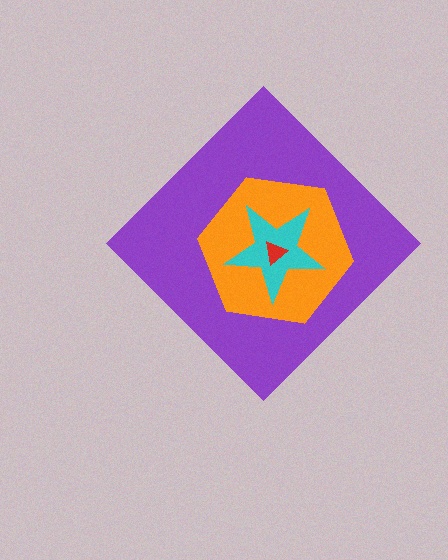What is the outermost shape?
The purple diamond.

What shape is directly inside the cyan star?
The red triangle.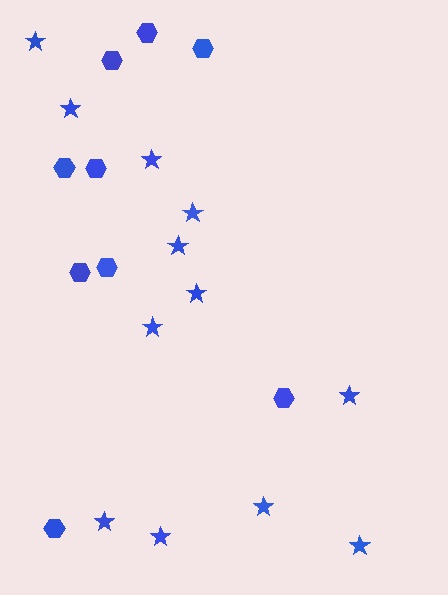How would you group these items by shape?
There are 2 groups: one group of stars (12) and one group of hexagons (9).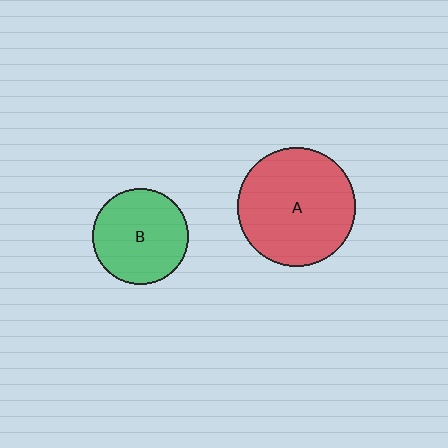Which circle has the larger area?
Circle A (red).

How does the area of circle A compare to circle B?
Approximately 1.5 times.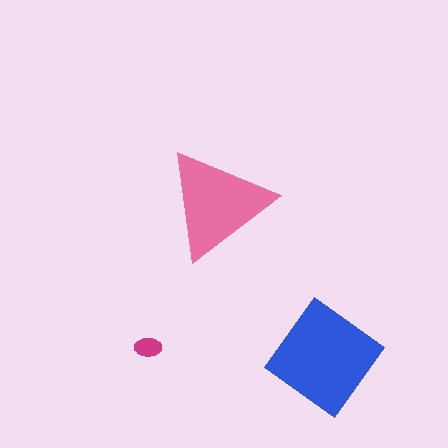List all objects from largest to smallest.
The blue diamond, the pink triangle, the magenta ellipse.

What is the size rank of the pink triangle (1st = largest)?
2nd.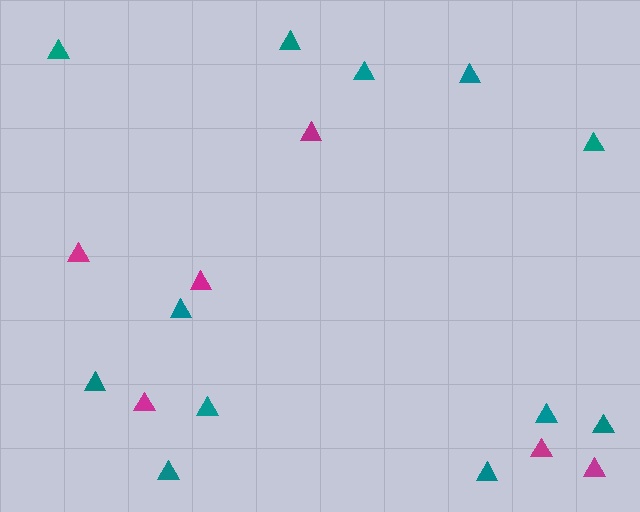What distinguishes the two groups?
There are 2 groups: one group of teal triangles (12) and one group of magenta triangles (6).